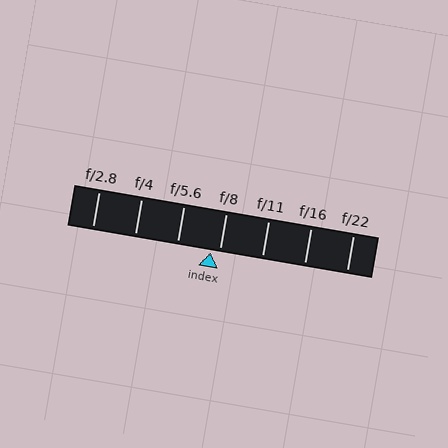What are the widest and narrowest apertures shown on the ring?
The widest aperture shown is f/2.8 and the narrowest is f/22.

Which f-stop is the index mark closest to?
The index mark is closest to f/8.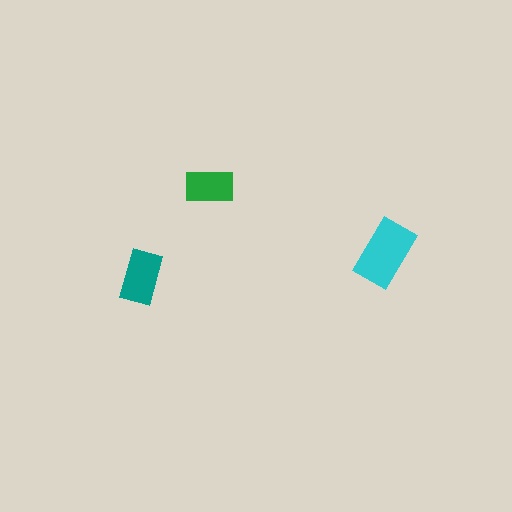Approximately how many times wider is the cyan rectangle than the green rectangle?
About 1.5 times wider.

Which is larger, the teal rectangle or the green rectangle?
The teal one.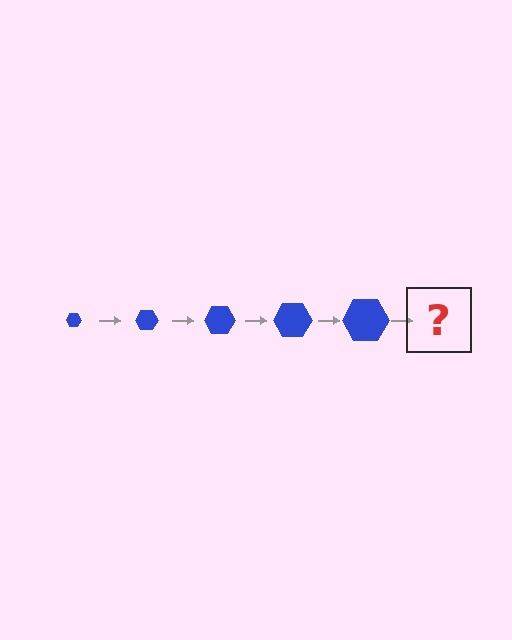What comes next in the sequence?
The next element should be a blue hexagon, larger than the previous one.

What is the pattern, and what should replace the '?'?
The pattern is that the hexagon gets progressively larger each step. The '?' should be a blue hexagon, larger than the previous one.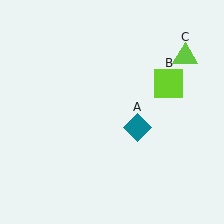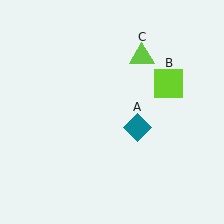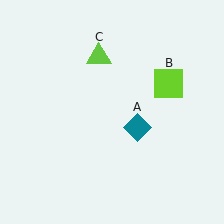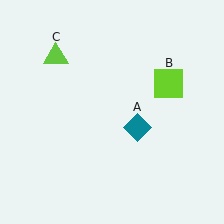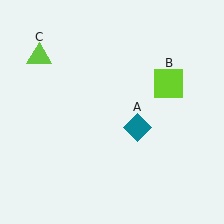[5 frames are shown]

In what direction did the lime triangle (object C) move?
The lime triangle (object C) moved left.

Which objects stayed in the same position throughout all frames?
Teal diamond (object A) and lime square (object B) remained stationary.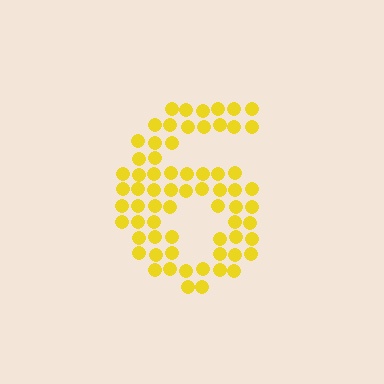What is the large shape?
The large shape is the digit 6.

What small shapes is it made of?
It is made of small circles.